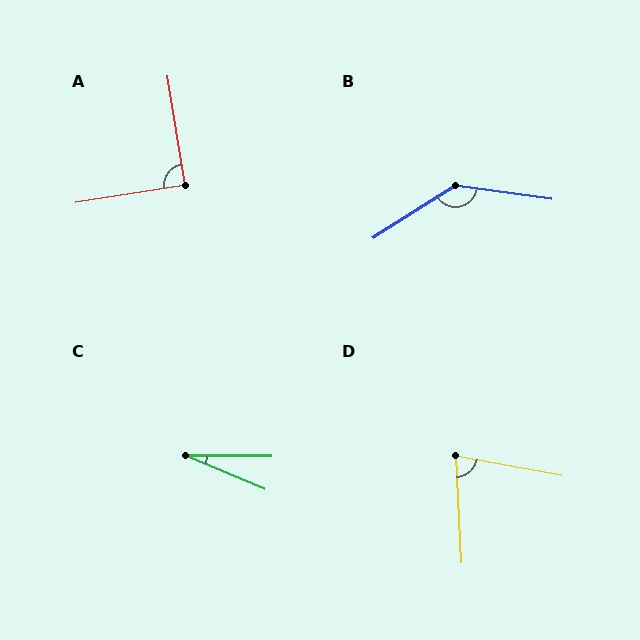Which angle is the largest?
B, at approximately 140 degrees.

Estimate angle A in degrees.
Approximately 90 degrees.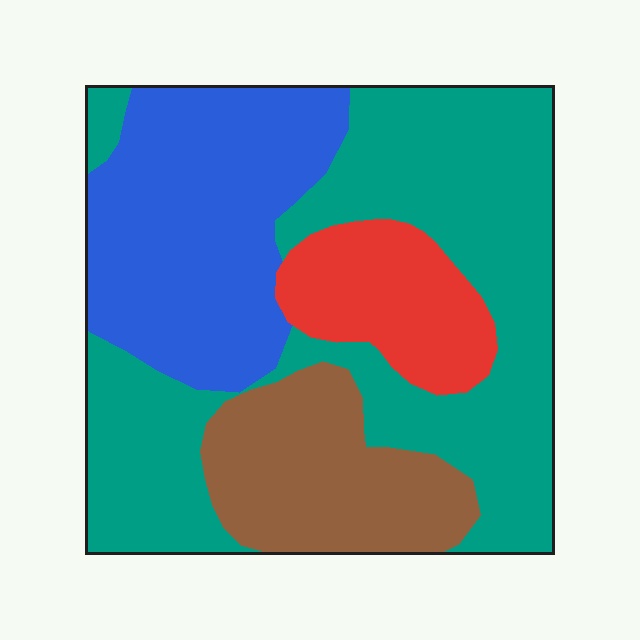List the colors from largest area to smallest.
From largest to smallest: teal, blue, brown, red.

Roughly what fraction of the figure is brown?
Brown covers about 15% of the figure.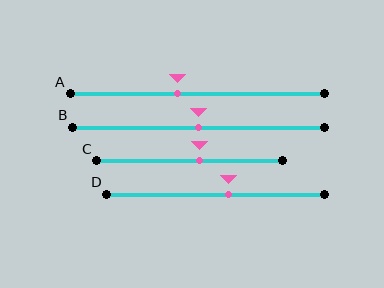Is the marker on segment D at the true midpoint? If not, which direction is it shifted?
No, the marker on segment D is shifted to the right by about 6% of the segment length.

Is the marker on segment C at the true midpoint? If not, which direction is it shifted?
No, the marker on segment C is shifted to the right by about 6% of the segment length.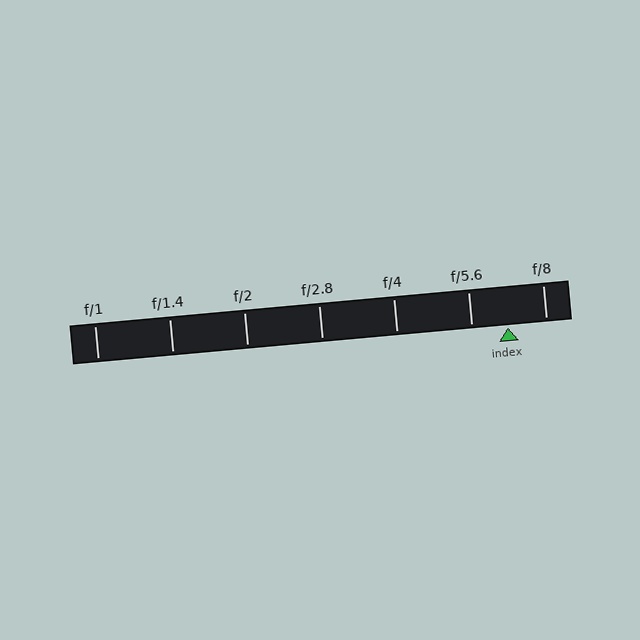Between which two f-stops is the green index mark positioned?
The index mark is between f/5.6 and f/8.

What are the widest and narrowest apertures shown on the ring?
The widest aperture shown is f/1 and the narrowest is f/8.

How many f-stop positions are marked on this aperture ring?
There are 7 f-stop positions marked.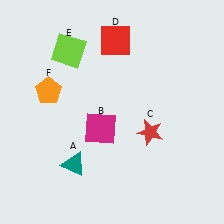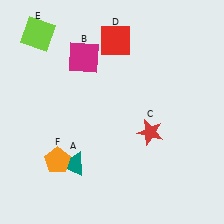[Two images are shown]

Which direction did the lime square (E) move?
The lime square (E) moved left.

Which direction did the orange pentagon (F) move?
The orange pentagon (F) moved down.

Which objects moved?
The objects that moved are: the magenta square (B), the lime square (E), the orange pentagon (F).